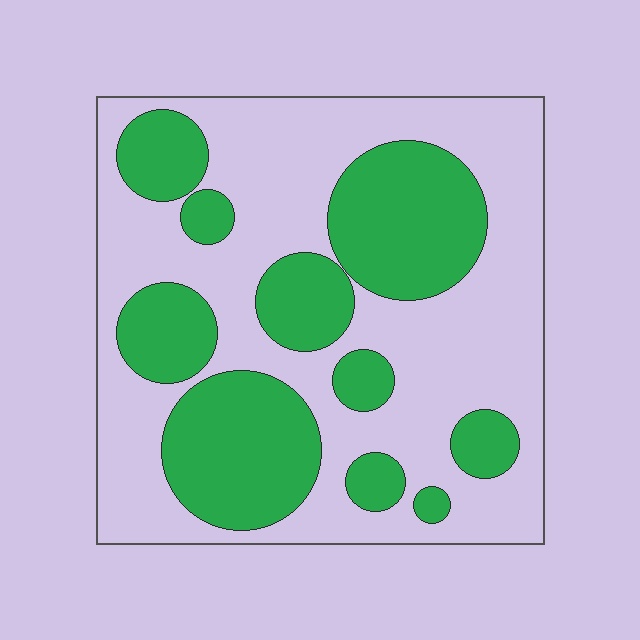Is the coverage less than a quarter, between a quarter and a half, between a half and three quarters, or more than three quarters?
Between a quarter and a half.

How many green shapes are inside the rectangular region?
10.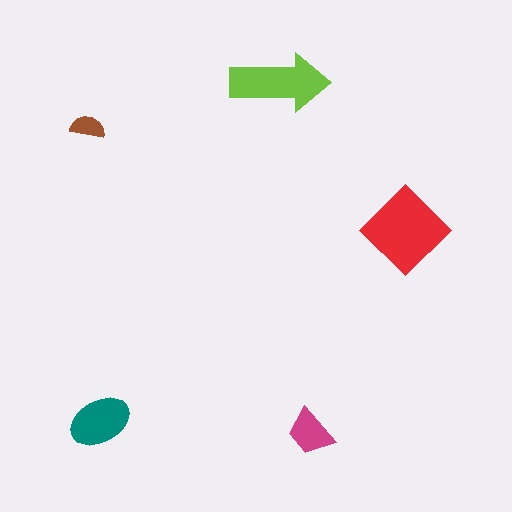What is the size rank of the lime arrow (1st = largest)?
2nd.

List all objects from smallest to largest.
The brown semicircle, the magenta trapezoid, the teal ellipse, the lime arrow, the red diamond.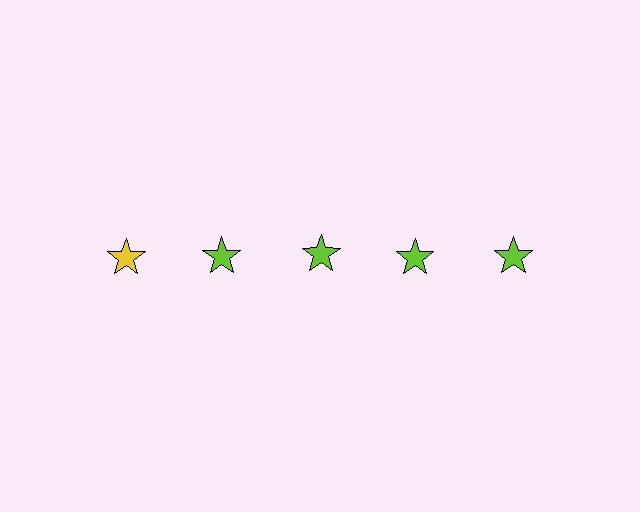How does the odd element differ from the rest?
It has a different color: yellow instead of lime.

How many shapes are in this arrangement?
There are 5 shapes arranged in a grid pattern.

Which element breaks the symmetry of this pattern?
The yellow star in the top row, leftmost column breaks the symmetry. All other shapes are lime stars.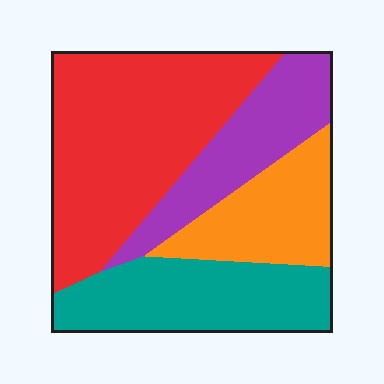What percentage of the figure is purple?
Purple takes up about one fifth (1/5) of the figure.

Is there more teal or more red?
Red.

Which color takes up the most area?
Red, at roughly 40%.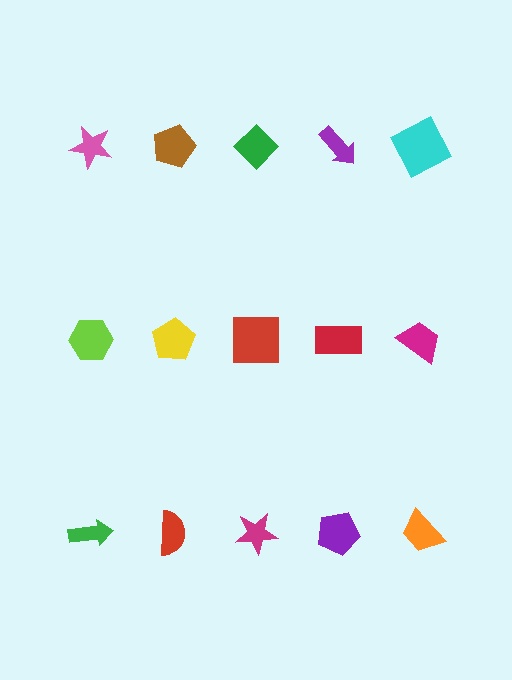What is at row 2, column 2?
A yellow pentagon.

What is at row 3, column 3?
A magenta star.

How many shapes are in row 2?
5 shapes.